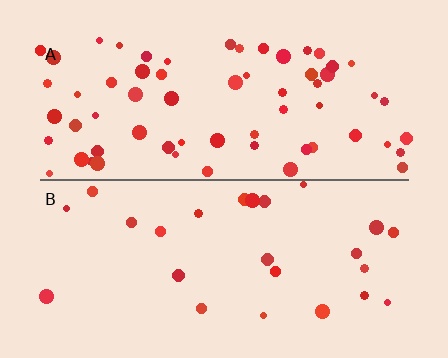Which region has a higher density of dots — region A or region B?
A (the top).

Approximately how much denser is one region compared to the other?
Approximately 2.6× — region A over region B.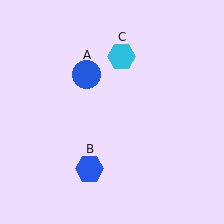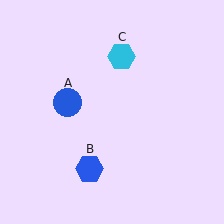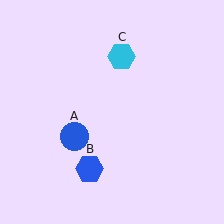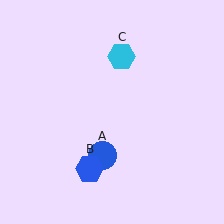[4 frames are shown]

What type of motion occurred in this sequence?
The blue circle (object A) rotated counterclockwise around the center of the scene.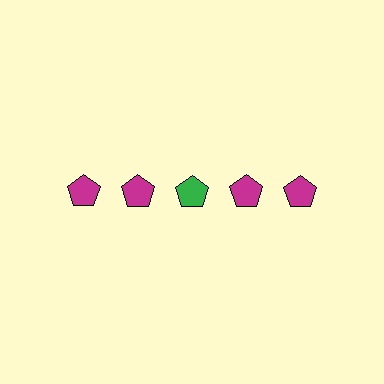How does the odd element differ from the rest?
It has a different color: green instead of magenta.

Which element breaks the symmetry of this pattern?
The green pentagon in the top row, center column breaks the symmetry. All other shapes are magenta pentagons.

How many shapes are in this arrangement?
There are 5 shapes arranged in a grid pattern.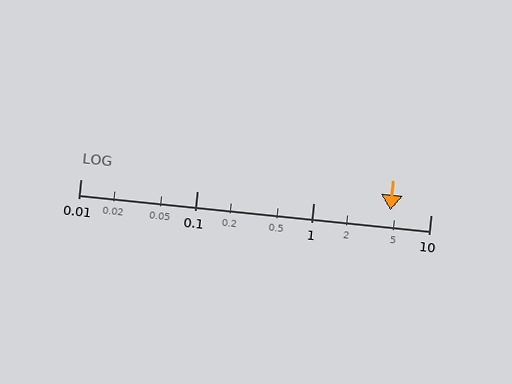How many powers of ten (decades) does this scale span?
The scale spans 3 decades, from 0.01 to 10.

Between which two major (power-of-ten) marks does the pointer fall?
The pointer is between 1 and 10.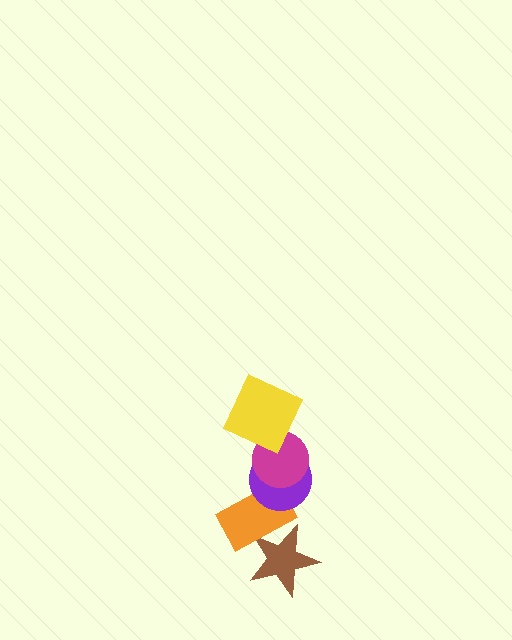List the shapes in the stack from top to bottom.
From top to bottom: the yellow square, the magenta circle, the purple circle, the orange rectangle, the brown star.